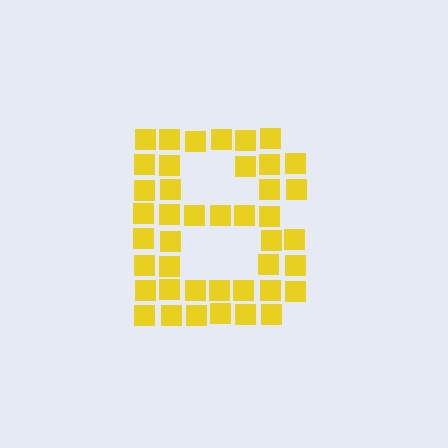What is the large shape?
The large shape is the letter B.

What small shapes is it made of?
It is made of small squares.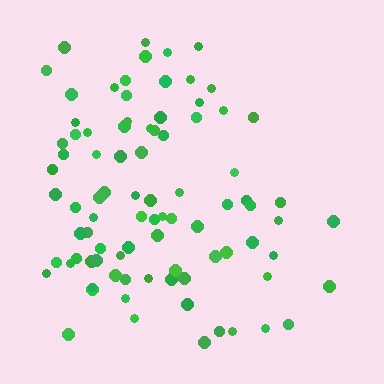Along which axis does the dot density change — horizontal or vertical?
Horizontal.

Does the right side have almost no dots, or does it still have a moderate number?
Still a moderate number, just noticeably fewer than the left.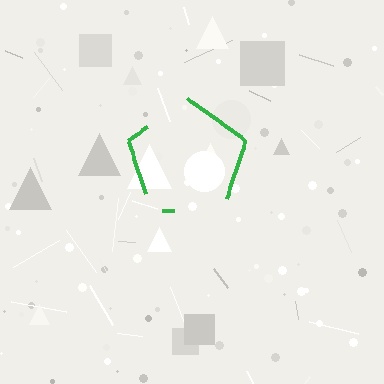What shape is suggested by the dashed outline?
The dashed outline suggests a pentagon.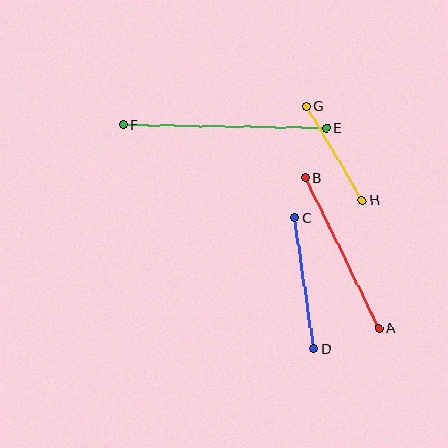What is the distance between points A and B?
The distance is approximately 168 pixels.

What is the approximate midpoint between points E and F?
The midpoint is at approximately (224, 127) pixels.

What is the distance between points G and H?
The distance is approximately 109 pixels.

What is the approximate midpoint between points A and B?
The midpoint is at approximately (342, 253) pixels.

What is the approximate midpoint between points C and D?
The midpoint is at approximately (304, 283) pixels.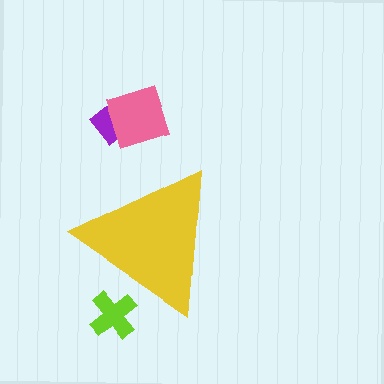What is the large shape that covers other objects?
A yellow triangle.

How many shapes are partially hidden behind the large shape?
1 shape is partially hidden.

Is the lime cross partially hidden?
Yes, the lime cross is partially hidden behind the yellow triangle.